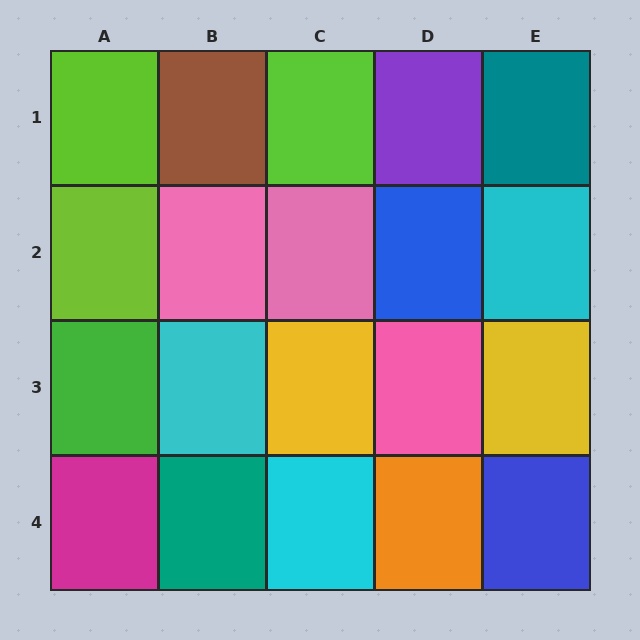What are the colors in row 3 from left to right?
Green, cyan, yellow, pink, yellow.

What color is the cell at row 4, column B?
Teal.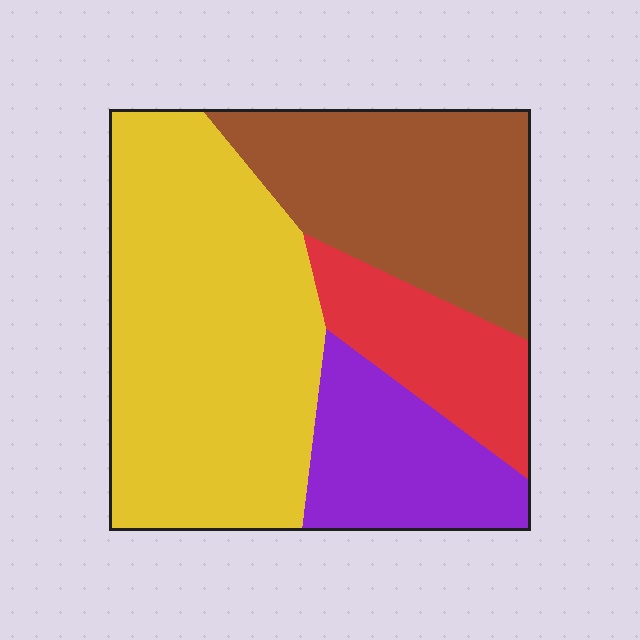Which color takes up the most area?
Yellow, at roughly 45%.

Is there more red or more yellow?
Yellow.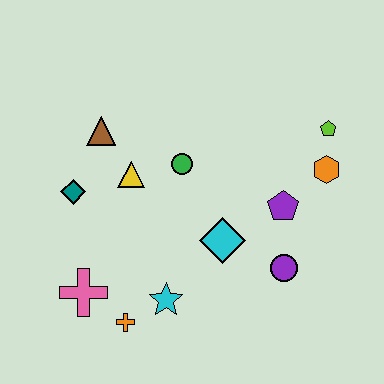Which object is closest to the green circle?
The yellow triangle is closest to the green circle.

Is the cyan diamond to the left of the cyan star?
No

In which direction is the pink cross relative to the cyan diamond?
The pink cross is to the left of the cyan diamond.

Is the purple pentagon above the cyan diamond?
Yes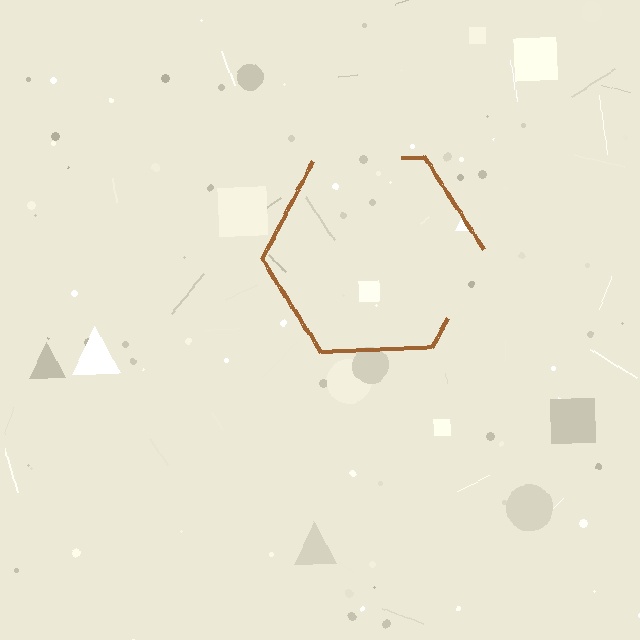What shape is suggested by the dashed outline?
The dashed outline suggests a hexagon.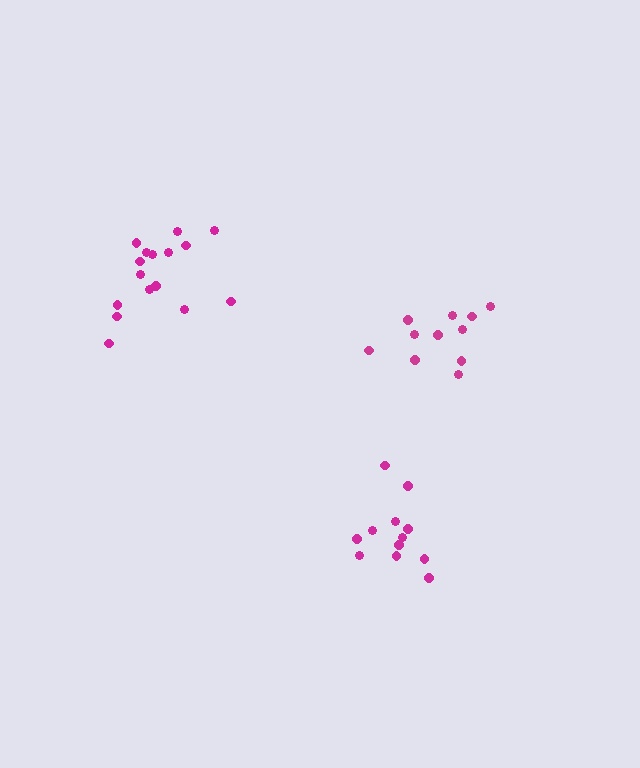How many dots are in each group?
Group 1: 12 dots, Group 2: 16 dots, Group 3: 11 dots (39 total).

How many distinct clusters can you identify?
There are 3 distinct clusters.